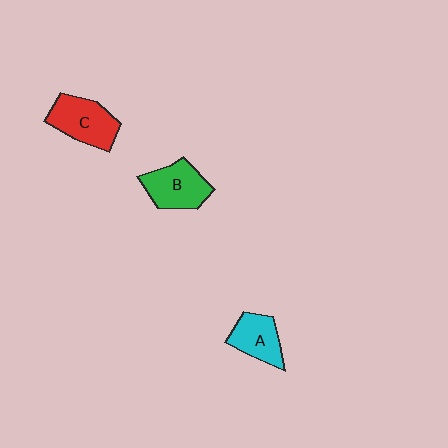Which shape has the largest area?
Shape C (red).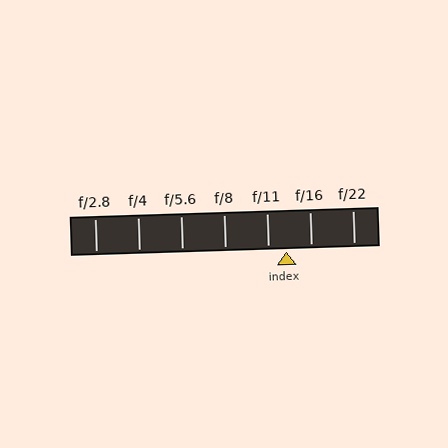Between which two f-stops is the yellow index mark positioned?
The index mark is between f/11 and f/16.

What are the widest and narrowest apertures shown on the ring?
The widest aperture shown is f/2.8 and the narrowest is f/22.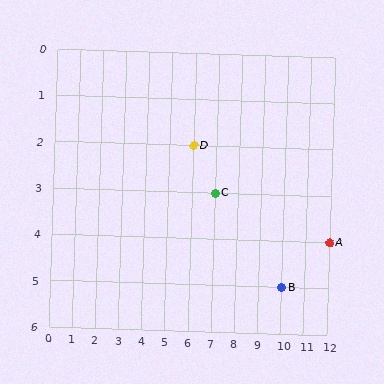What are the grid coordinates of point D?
Point D is at grid coordinates (6, 2).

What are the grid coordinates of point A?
Point A is at grid coordinates (12, 4).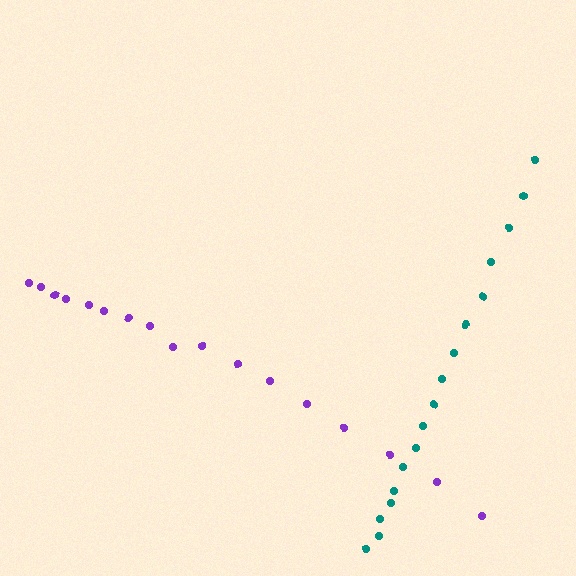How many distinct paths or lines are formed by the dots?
There are 2 distinct paths.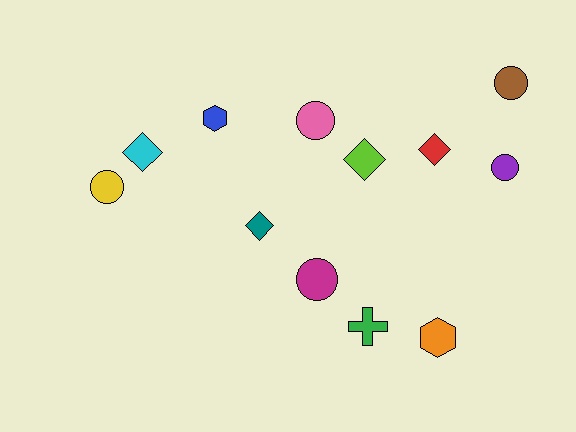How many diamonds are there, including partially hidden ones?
There are 4 diamonds.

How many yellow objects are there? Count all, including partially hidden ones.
There is 1 yellow object.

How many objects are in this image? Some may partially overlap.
There are 12 objects.